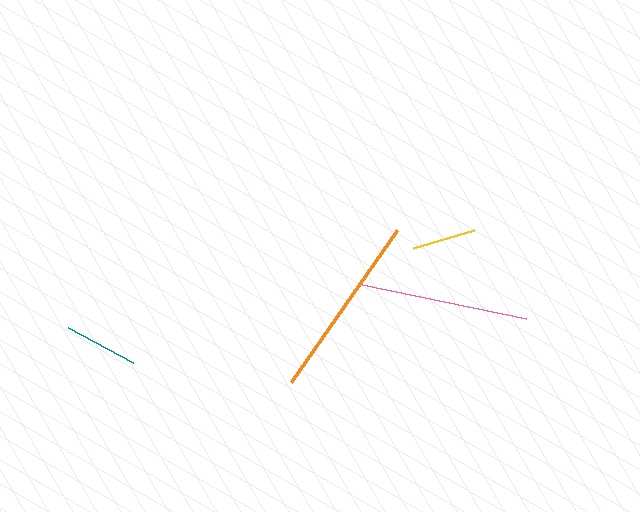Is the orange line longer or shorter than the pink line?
The orange line is longer than the pink line.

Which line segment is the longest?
The orange line is the longest at approximately 186 pixels.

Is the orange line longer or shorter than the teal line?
The orange line is longer than the teal line.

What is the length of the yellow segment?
The yellow segment is approximately 63 pixels long.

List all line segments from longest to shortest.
From longest to shortest: orange, pink, teal, yellow.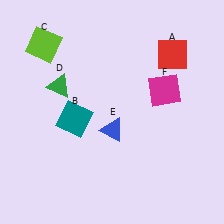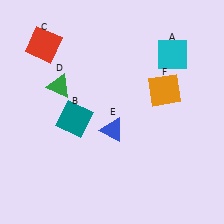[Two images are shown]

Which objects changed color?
A changed from red to cyan. C changed from lime to red. F changed from magenta to orange.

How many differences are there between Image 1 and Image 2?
There are 3 differences between the two images.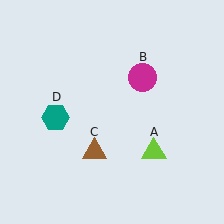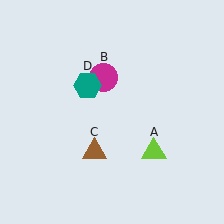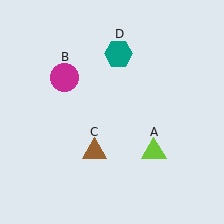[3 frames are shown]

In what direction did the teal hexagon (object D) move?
The teal hexagon (object D) moved up and to the right.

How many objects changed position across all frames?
2 objects changed position: magenta circle (object B), teal hexagon (object D).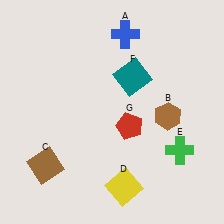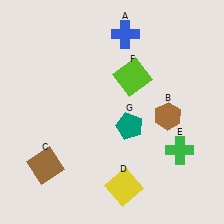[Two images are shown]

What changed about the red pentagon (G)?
In Image 1, G is red. In Image 2, it changed to teal.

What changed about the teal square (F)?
In Image 1, F is teal. In Image 2, it changed to lime.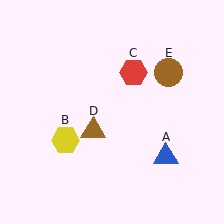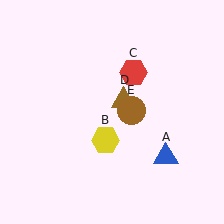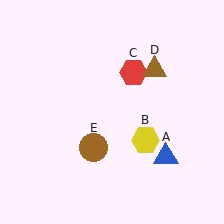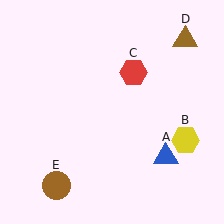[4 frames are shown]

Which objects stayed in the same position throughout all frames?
Blue triangle (object A) and red hexagon (object C) remained stationary.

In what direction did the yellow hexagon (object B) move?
The yellow hexagon (object B) moved right.